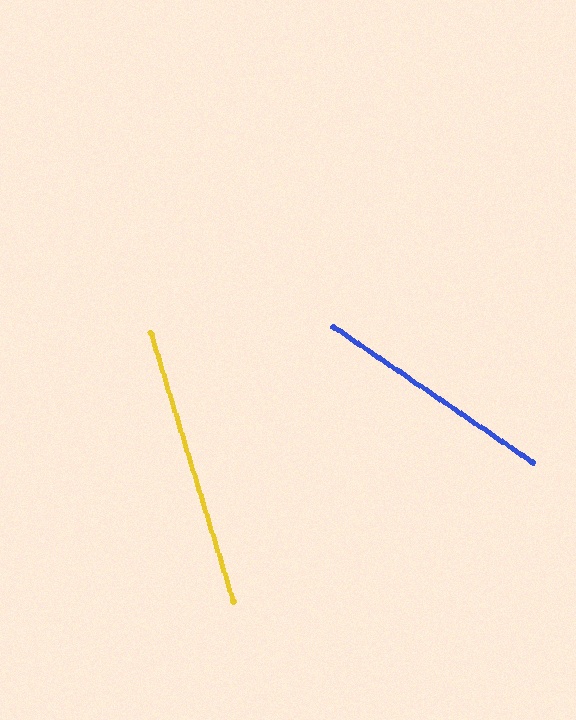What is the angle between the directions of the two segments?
Approximately 39 degrees.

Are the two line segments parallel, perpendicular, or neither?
Neither parallel nor perpendicular — they differ by about 39°.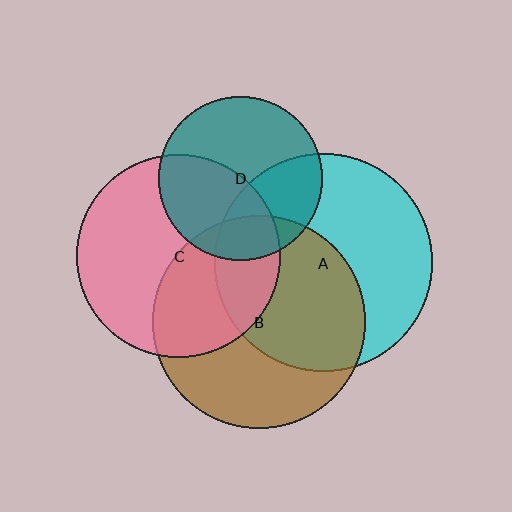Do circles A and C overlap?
Yes.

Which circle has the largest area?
Circle A (cyan).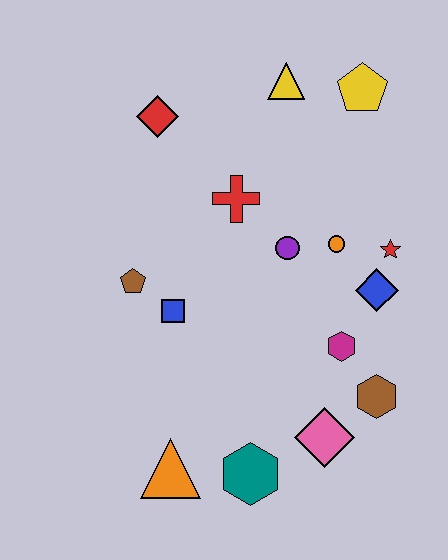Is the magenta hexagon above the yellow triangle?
No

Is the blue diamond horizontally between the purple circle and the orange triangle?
No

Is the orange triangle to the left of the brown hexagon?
Yes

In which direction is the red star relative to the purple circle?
The red star is to the right of the purple circle.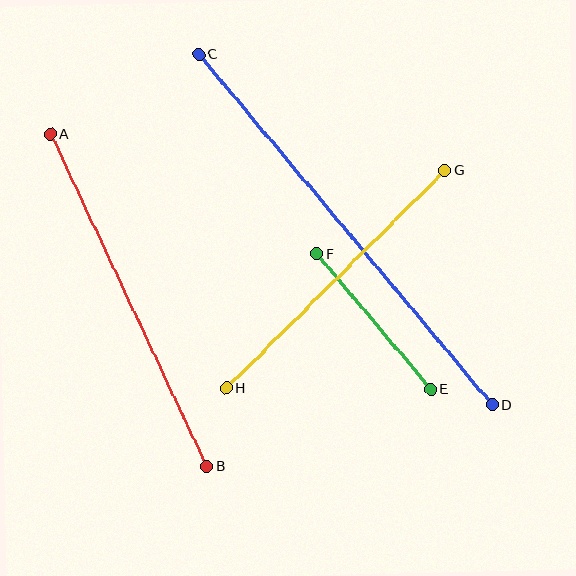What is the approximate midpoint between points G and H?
The midpoint is at approximately (336, 279) pixels.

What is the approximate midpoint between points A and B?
The midpoint is at approximately (129, 300) pixels.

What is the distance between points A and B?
The distance is approximately 367 pixels.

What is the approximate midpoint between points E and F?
The midpoint is at approximately (374, 322) pixels.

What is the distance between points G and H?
The distance is approximately 308 pixels.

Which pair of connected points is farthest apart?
Points C and D are farthest apart.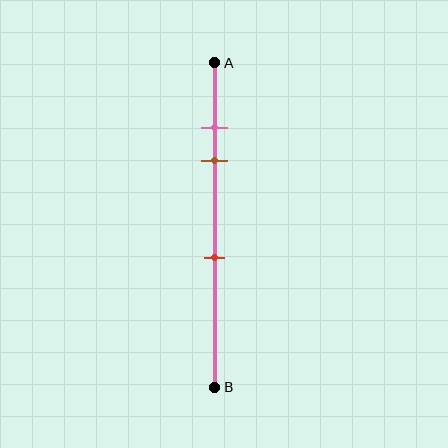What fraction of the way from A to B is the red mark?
The red mark is approximately 60% (0.6) of the way from A to B.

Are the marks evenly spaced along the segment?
No, the marks are not evenly spaced.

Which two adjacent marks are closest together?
The pink and brown marks are the closest adjacent pair.